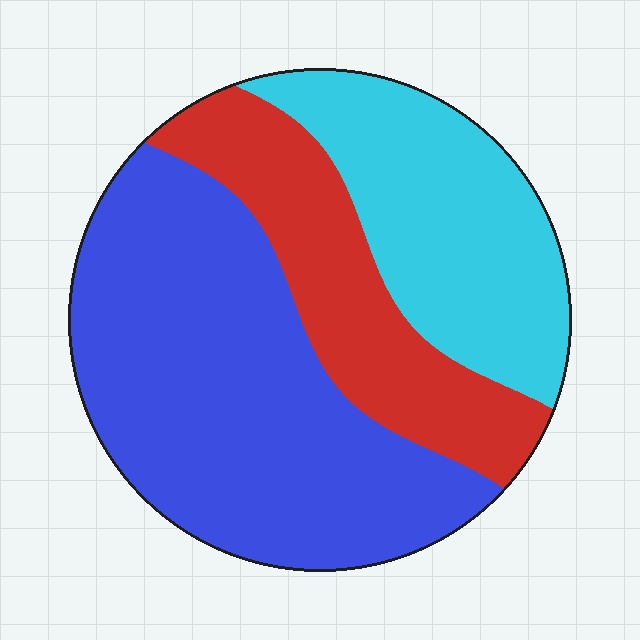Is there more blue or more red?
Blue.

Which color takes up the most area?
Blue, at roughly 50%.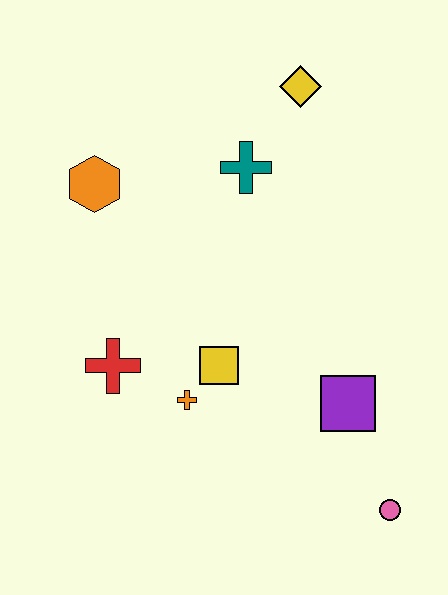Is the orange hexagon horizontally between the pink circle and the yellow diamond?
No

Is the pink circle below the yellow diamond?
Yes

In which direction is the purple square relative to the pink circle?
The purple square is above the pink circle.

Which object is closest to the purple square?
The pink circle is closest to the purple square.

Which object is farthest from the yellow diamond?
The pink circle is farthest from the yellow diamond.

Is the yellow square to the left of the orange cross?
No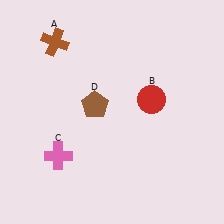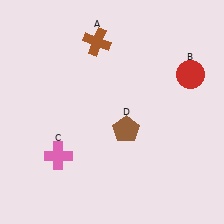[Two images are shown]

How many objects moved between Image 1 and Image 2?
3 objects moved between the two images.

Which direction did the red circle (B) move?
The red circle (B) moved right.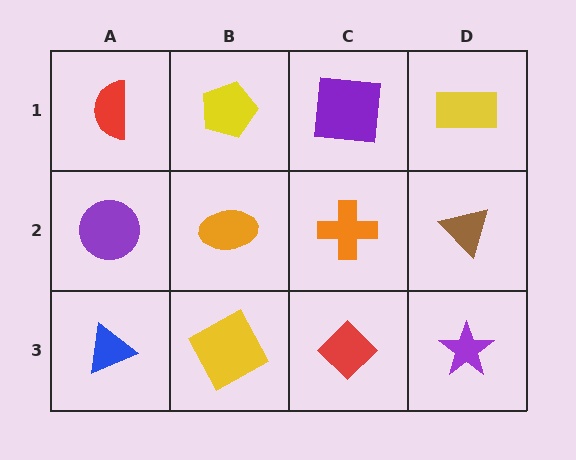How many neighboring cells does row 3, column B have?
3.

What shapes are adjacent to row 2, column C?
A purple square (row 1, column C), a red diamond (row 3, column C), an orange ellipse (row 2, column B), a brown triangle (row 2, column D).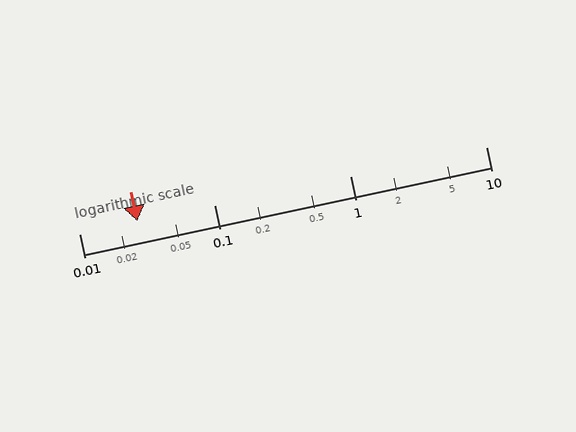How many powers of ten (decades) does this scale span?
The scale spans 3 decades, from 0.01 to 10.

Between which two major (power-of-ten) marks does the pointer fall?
The pointer is between 0.01 and 0.1.